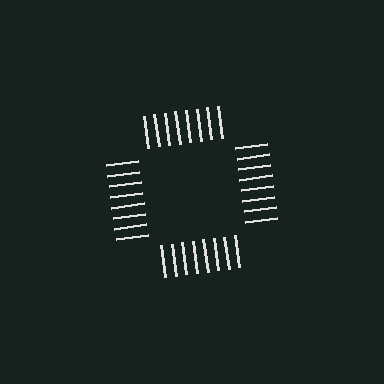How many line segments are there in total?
32 — 8 along each of the 4 edges.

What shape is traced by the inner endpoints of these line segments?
An illusory square — the line segments terminate on its edges but no continuous stroke is drawn.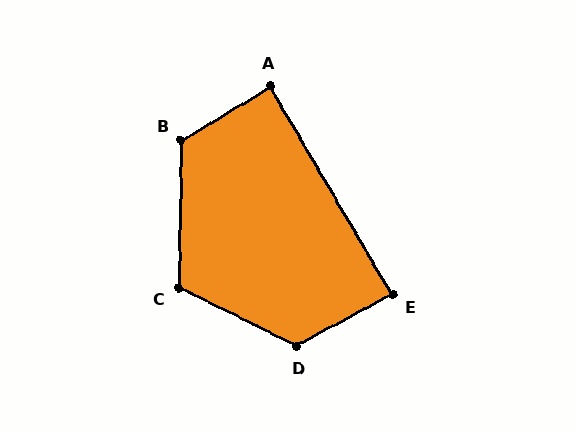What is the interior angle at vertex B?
Approximately 122 degrees (obtuse).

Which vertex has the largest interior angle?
D, at approximately 125 degrees.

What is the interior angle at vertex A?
Approximately 89 degrees (approximately right).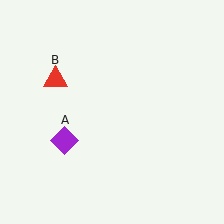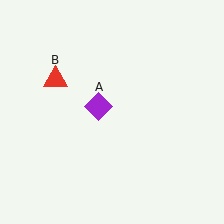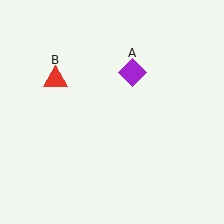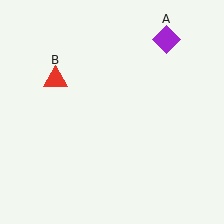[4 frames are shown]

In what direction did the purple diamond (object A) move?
The purple diamond (object A) moved up and to the right.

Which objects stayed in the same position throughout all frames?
Red triangle (object B) remained stationary.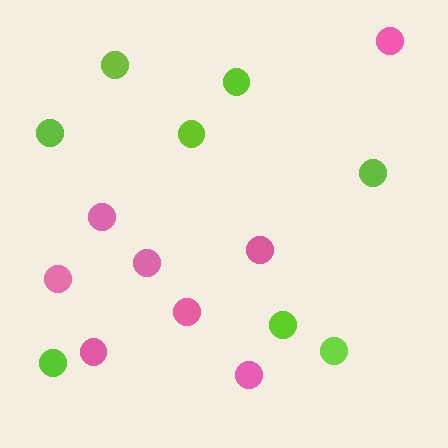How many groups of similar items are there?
There are 2 groups: one group of lime circles (8) and one group of pink circles (8).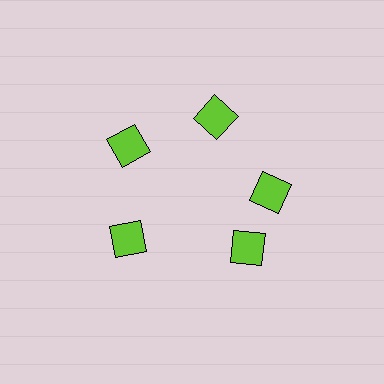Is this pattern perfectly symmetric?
No. The 5 lime diamonds are arranged in a ring, but one element near the 5 o'clock position is rotated out of alignment along the ring, breaking the 5-fold rotational symmetry.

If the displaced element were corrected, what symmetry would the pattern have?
It would have 5-fold rotational symmetry — the pattern would map onto itself every 72 degrees.